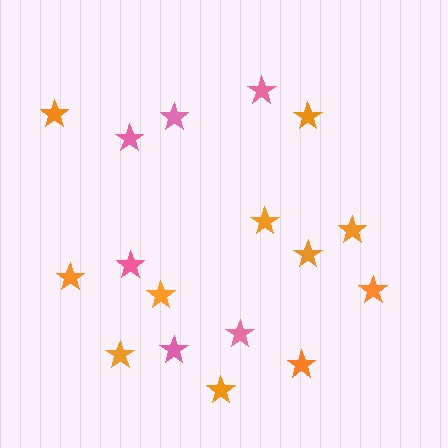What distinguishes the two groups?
There are 2 groups: one group of pink stars (6) and one group of orange stars (11).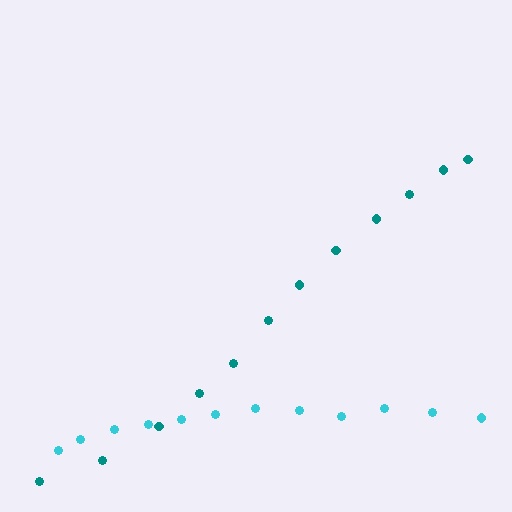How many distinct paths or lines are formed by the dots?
There are 2 distinct paths.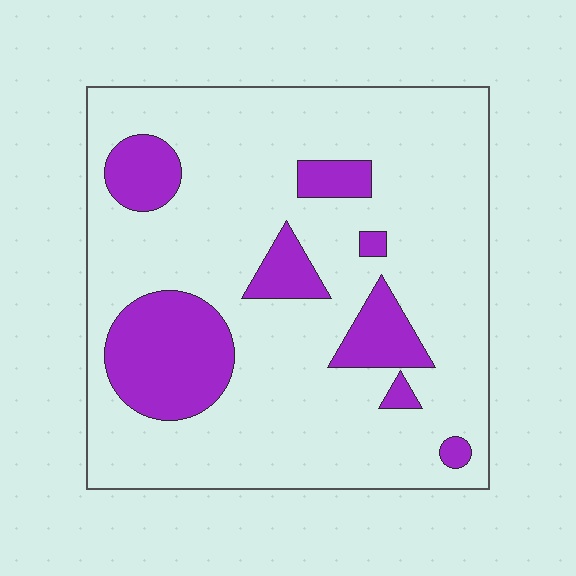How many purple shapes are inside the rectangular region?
8.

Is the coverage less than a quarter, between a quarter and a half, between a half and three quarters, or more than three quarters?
Less than a quarter.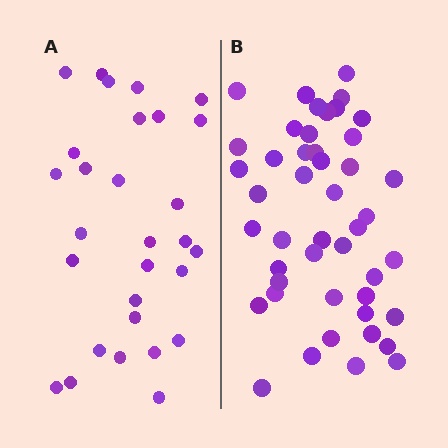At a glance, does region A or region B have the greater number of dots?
Region B (the right region) has more dots.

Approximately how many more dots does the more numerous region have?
Region B has approximately 15 more dots than region A.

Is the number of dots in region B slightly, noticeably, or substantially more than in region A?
Region B has substantially more. The ratio is roughly 1.6 to 1.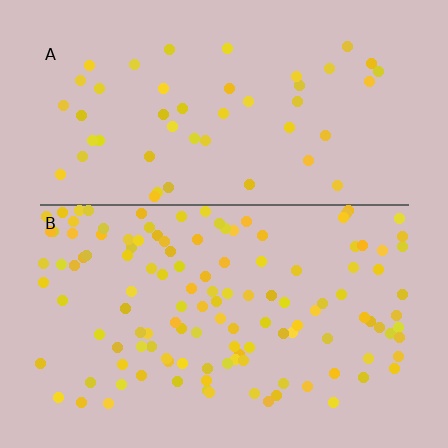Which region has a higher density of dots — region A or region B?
B (the bottom).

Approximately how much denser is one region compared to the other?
Approximately 2.6× — region B over region A.